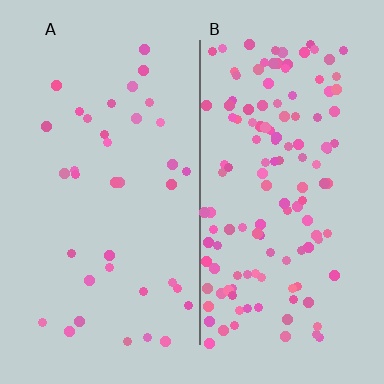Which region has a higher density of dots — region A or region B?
B (the right).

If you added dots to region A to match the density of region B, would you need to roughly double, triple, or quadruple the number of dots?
Approximately quadruple.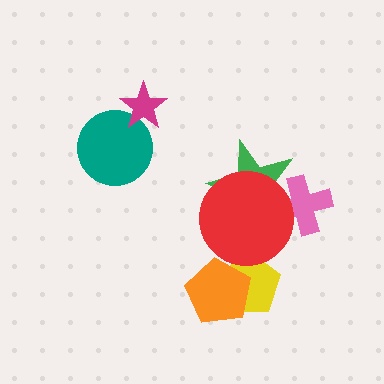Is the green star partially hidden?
Yes, it is partially covered by another shape.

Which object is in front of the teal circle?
The magenta star is in front of the teal circle.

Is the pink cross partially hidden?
Yes, it is partially covered by another shape.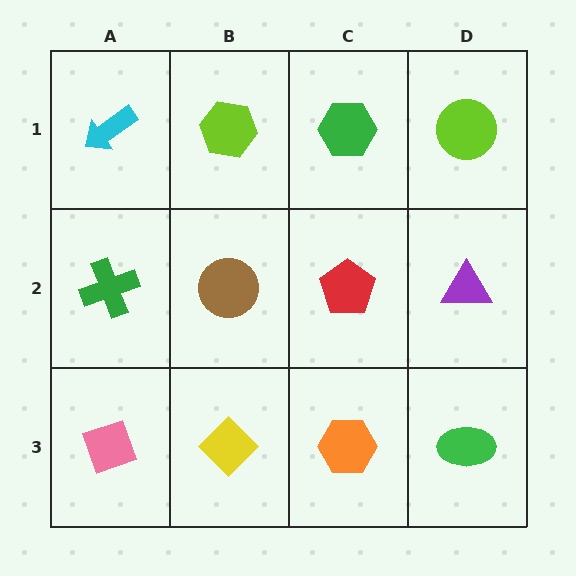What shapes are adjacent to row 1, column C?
A red pentagon (row 2, column C), a lime hexagon (row 1, column B), a lime circle (row 1, column D).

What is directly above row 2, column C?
A green hexagon.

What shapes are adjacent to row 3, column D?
A purple triangle (row 2, column D), an orange hexagon (row 3, column C).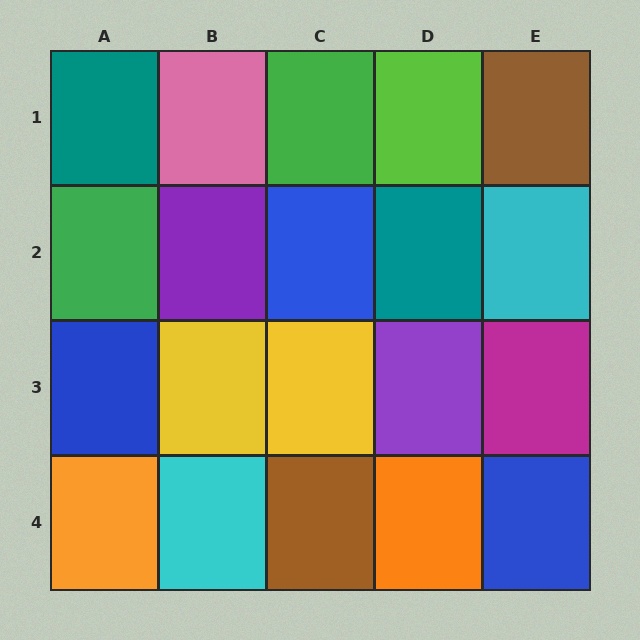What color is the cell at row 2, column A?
Green.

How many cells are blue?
3 cells are blue.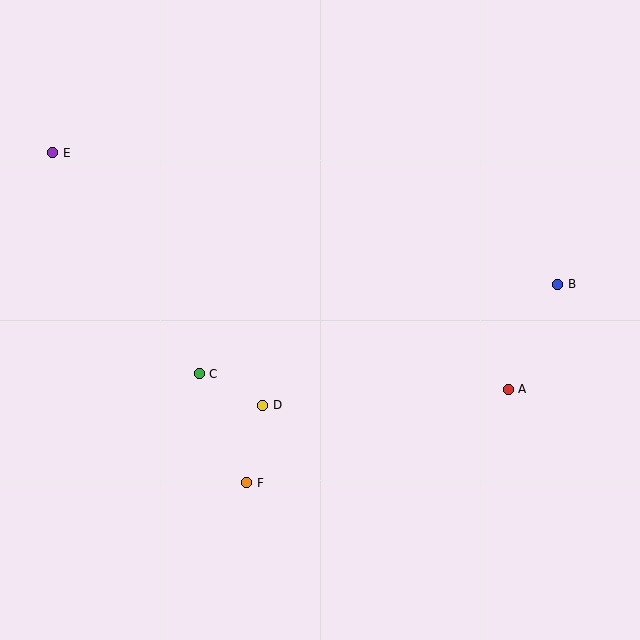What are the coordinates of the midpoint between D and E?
The midpoint between D and E is at (158, 279).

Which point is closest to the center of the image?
Point D at (263, 405) is closest to the center.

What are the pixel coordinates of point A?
Point A is at (508, 389).